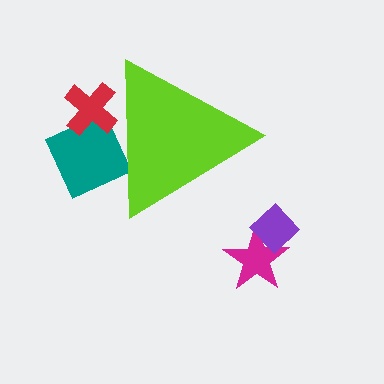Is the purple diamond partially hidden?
No, the purple diamond is fully visible.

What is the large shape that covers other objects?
A lime triangle.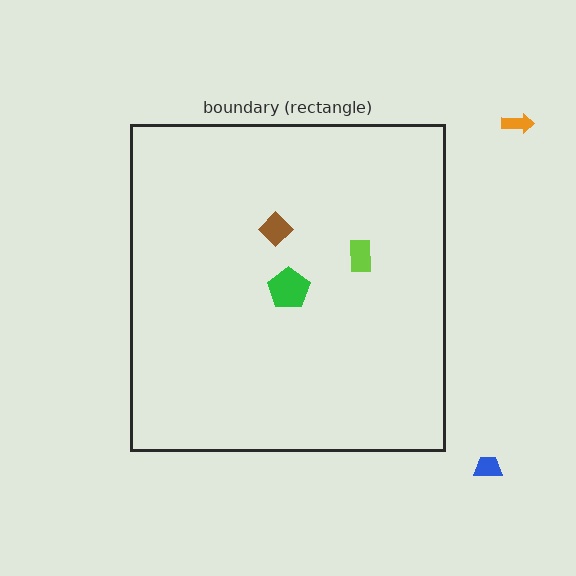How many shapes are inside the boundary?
3 inside, 2 outside.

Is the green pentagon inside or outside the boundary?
Inside.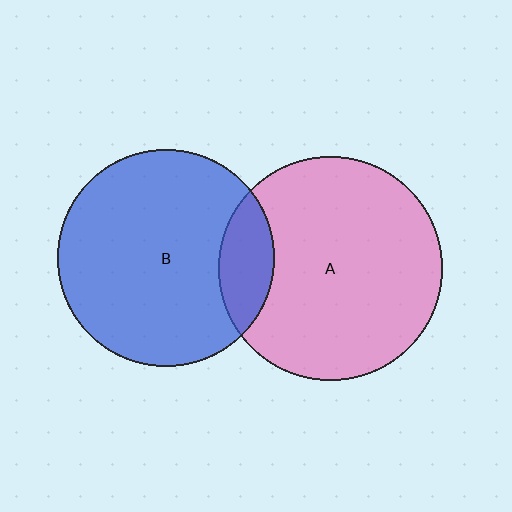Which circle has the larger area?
Circle A (pink).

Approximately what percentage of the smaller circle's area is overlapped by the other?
Approximately 15%.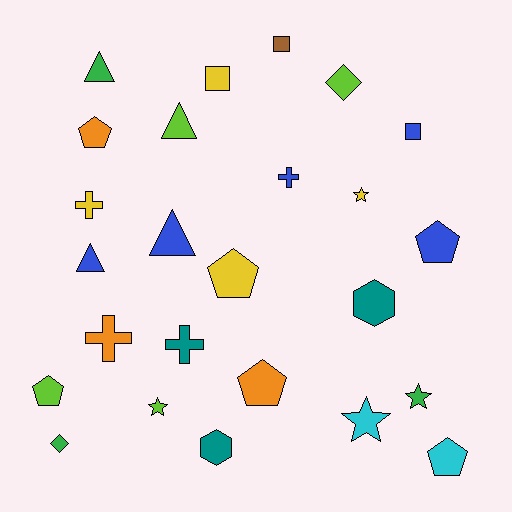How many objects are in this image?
There are 25 objects.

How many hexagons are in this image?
There are 2 hexagons.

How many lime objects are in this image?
There are 4 lime objects.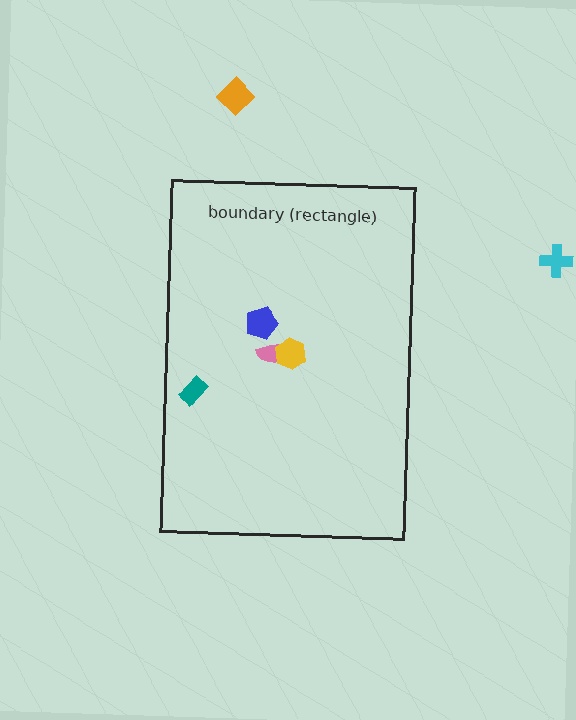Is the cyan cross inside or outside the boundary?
Outside.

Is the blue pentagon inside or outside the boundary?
Inside.